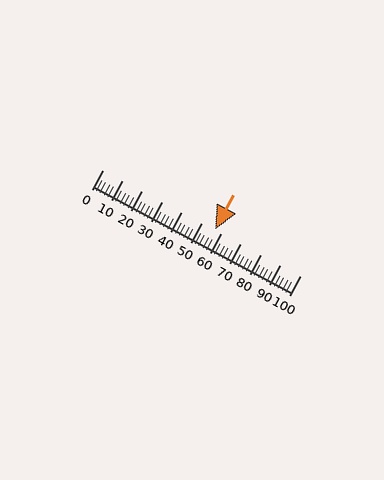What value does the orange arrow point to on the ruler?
The orange arrow points to approximately 57.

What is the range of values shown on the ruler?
The ruler shows values from 0 to 100.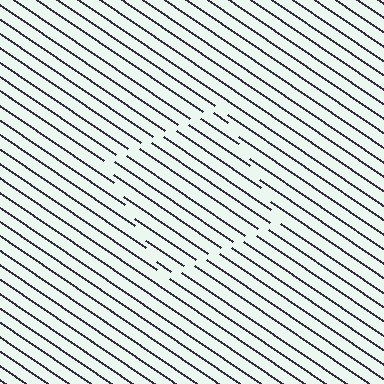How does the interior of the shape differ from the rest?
The interior of the shape contains the same grating, shifted by half a period — the contour is defined by the phase discontinuity where line-ends from the inner and outer gratings abut.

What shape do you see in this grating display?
An illusory square. The interior of the shape contains the same grating, shifted by half a period — the contour is defined by the phase discontinuity where line-ends from the inner and outer gratings abut.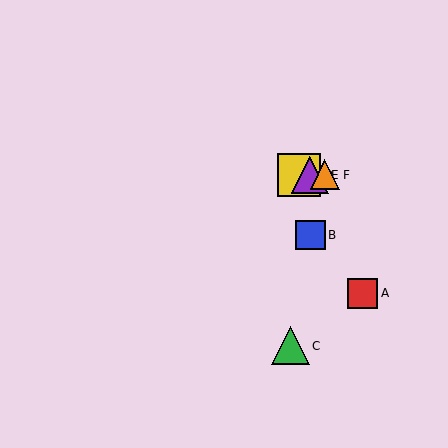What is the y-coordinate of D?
Object D is at y≈175.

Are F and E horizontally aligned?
Yes, both are at y≈175.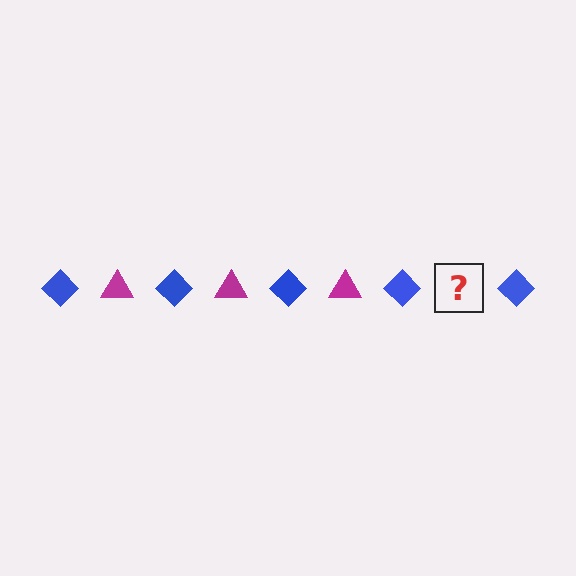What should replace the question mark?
The question mark should be replaced with a magenta triangle.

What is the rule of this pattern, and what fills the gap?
The rule is that the pattern alternates between blue diamond and magenta triangle. The gap should be filled with a magenta triangle.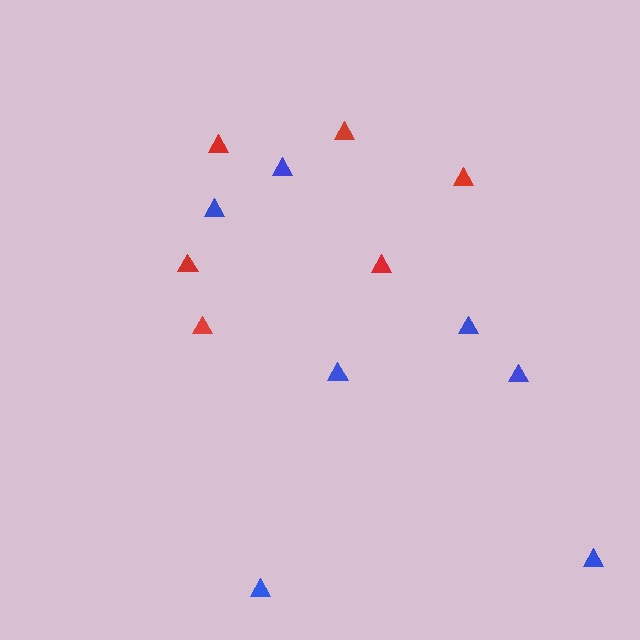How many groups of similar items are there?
There are 2 groups: one group of red triangles (6) and one group of blue triangles (7).